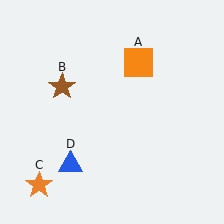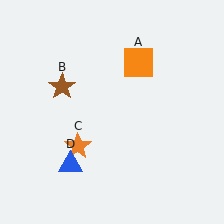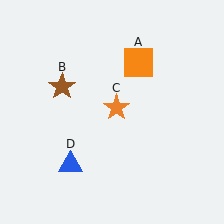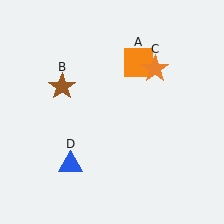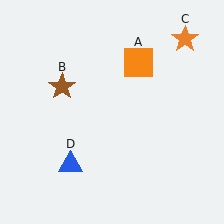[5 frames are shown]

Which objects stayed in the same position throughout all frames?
Orange square (object A) and brown star (object B) and blue triangle (object D) remained stationary.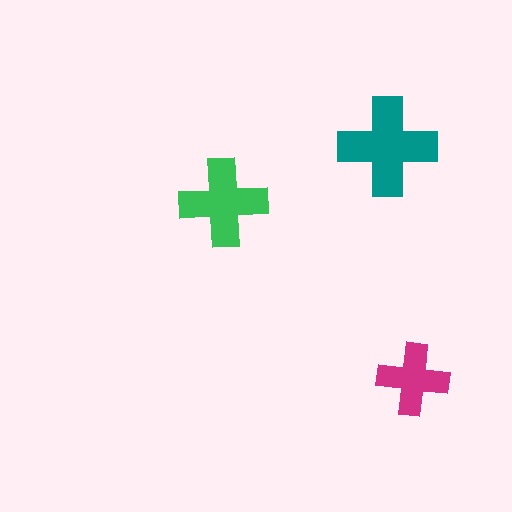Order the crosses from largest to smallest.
the teal one, the green one, the magenta one.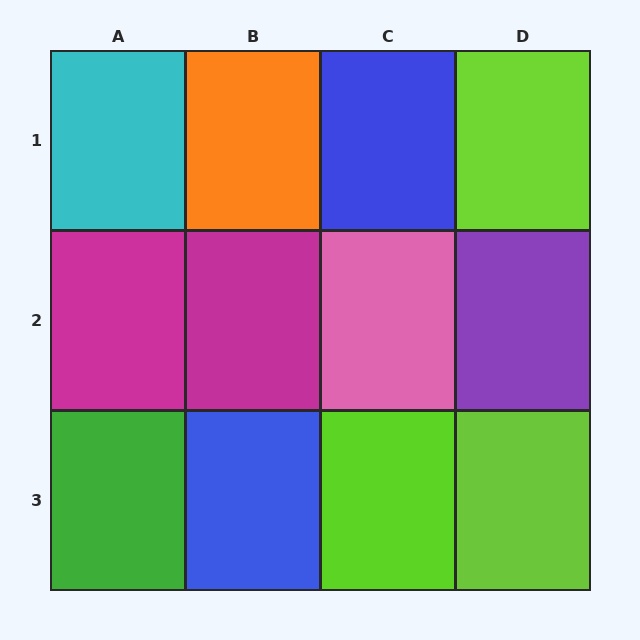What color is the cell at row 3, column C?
Lime.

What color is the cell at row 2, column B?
Magenta.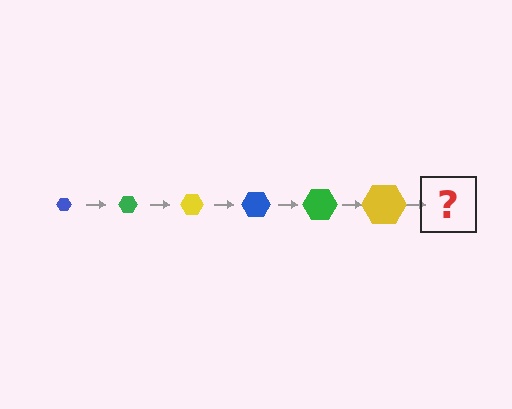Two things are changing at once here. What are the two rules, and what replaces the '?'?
The two rules are that the hexagon grows larger each step and the color cycles through blue, green, and yellow. The '?' should be a blue hexagon, larger than the previous one.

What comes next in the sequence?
The next element should be a blue hexagon, larger than the previous one.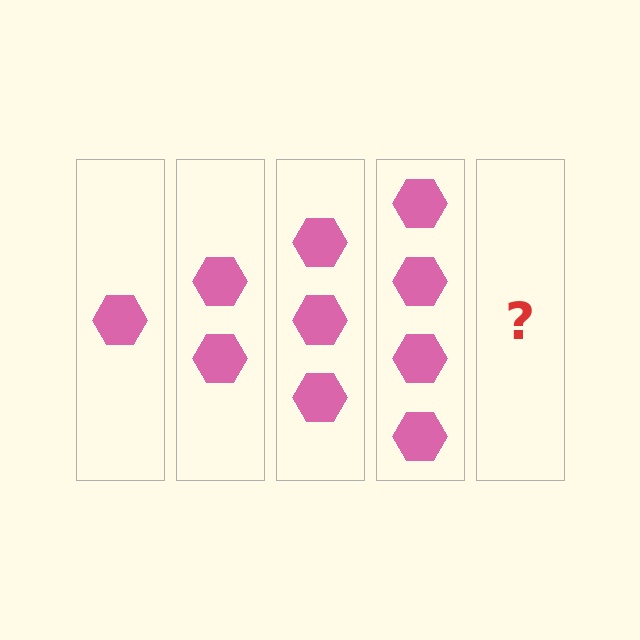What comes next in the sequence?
The next element should be 5 hexagons.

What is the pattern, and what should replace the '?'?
The pattern is that each step adds one more hexagon. The '?' should be 5 hexagons.